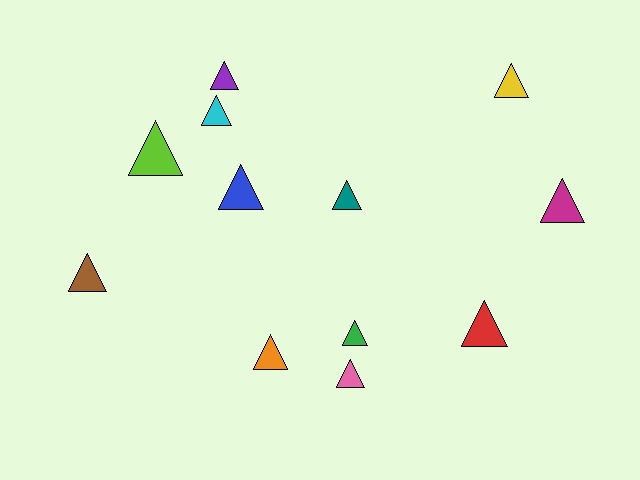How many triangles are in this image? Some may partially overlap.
There are 12 triangles.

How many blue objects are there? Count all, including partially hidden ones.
There is 1 blue object.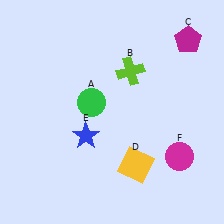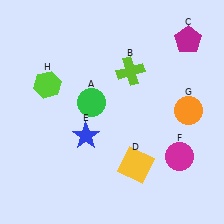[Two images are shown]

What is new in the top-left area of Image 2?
A lime hexagon (H) was added in the top-left area of Image 2.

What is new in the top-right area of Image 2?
An orange circle (G) was added in the top-right area of Image 2.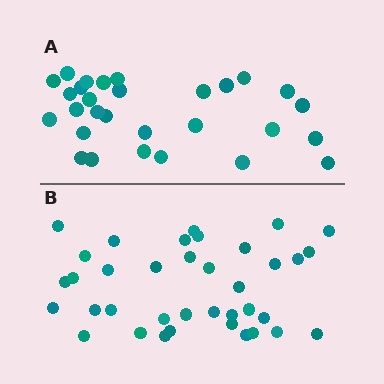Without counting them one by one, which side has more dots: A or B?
Region B (the bottom region) has more dots.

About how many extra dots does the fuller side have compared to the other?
Region B has roughly 8 or so more dots than region A.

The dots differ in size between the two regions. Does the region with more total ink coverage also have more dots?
No. Region A has more total ink coverage because its dots are larger, but region B actually contains more individual dots. Total area can be misleading — the number of items is what matters here.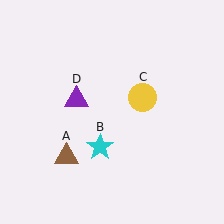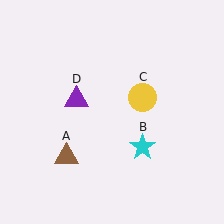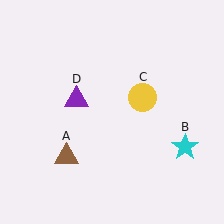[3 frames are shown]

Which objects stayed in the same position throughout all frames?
Brown triangle (object A) and yellow circle (object C) and purple triangle (object D) remained stationary.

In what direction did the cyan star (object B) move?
The cyan star (object B) moved right.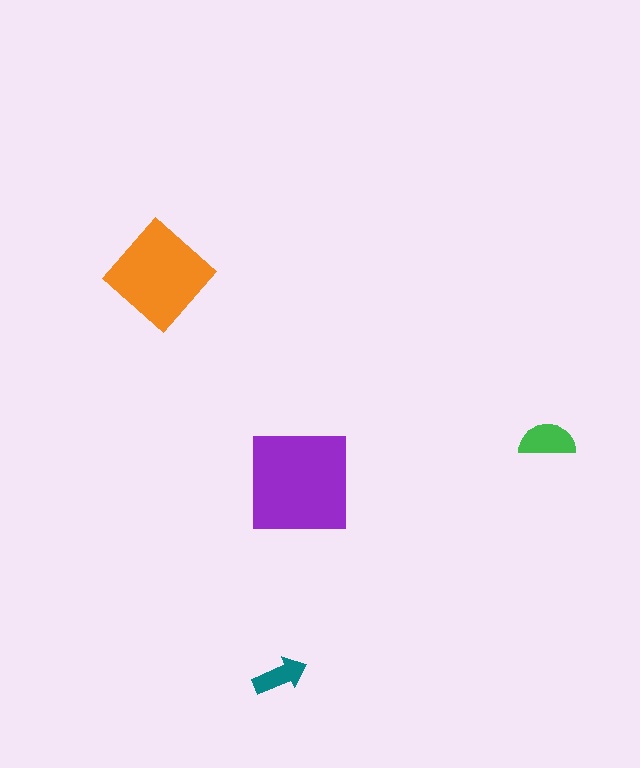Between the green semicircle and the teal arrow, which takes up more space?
The green semicircle.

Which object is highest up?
The orange diamond is topmost.